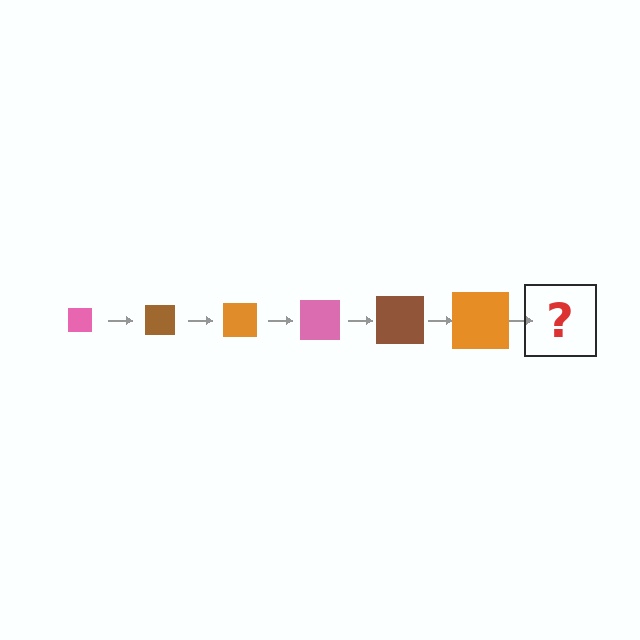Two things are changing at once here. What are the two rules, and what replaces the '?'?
The two rules are that the square grows larger each step and the color cycles through pink, brown, and orange. The '?' should be a pink square, larger than the previous one.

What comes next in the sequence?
The next element should be a pink square, larger than the previous one.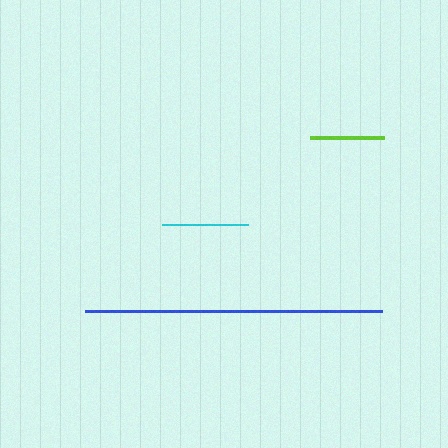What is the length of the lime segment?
The lime segment is approximately 74 pixels long.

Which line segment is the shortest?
The lime line is the shortest at approximately 74 pixels.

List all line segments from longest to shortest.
From longest to shortest: blue, cyan, lime.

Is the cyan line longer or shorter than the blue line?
The blue line is longer than the cyan line.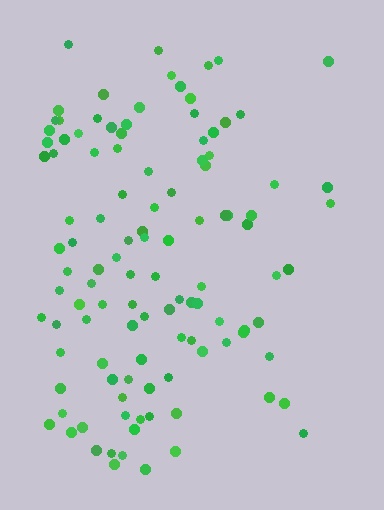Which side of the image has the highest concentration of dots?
The left.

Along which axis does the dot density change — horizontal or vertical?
Horizontal.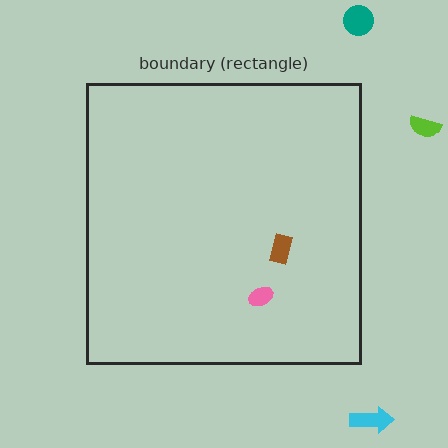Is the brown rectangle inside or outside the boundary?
Inside.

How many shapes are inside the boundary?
2 inside, 3 outside.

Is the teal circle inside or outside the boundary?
Outside.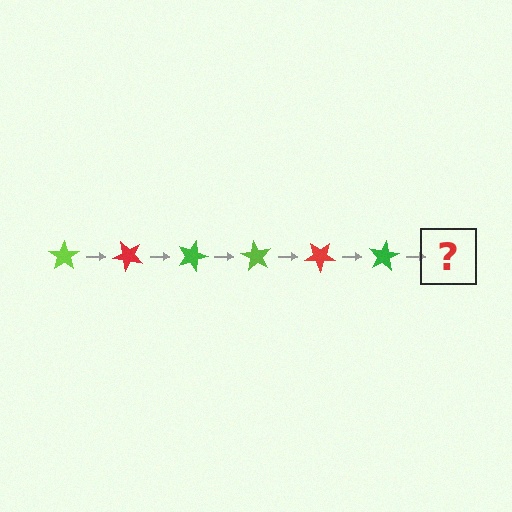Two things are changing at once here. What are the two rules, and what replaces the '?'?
The two rules are that it rotates 45 degrees each step and the color cycles through lime, red, and green. The '?' should be a lime star, rotated 270 degrees from the start.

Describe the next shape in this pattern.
It should be a lime star, rotated 270 degrees from the start.